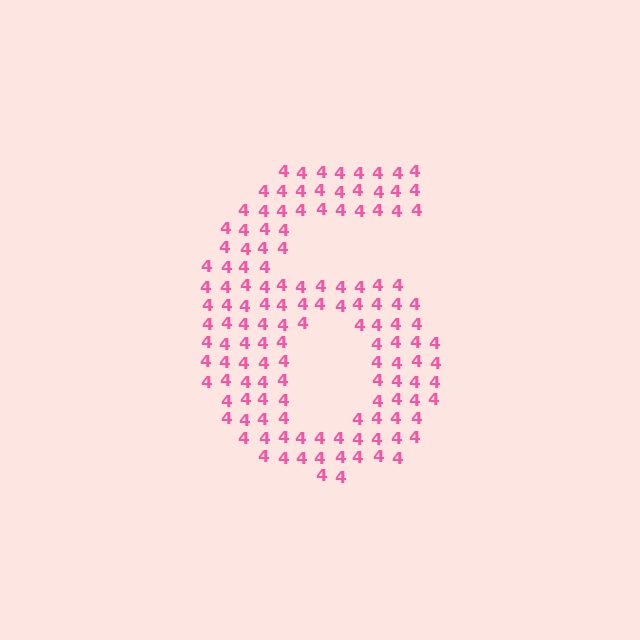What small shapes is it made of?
It is made of small digit 4's.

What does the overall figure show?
The overall figure shows the digit 6.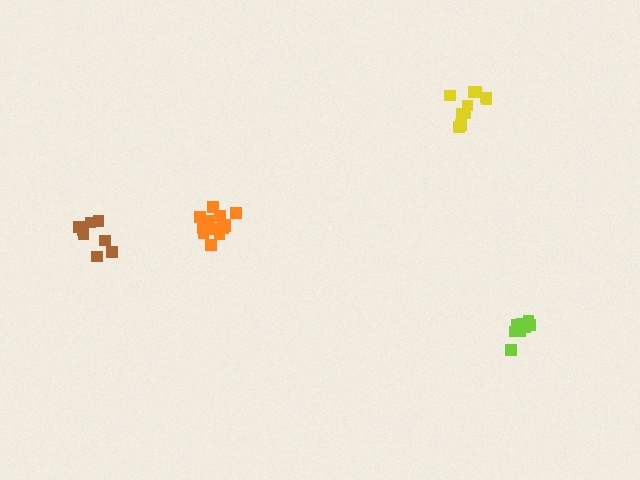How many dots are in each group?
Group 1: 10 dots, Group 2: 14 dots, Group 3: 8 dots, Group 4: 9 dots (41 total).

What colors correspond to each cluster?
The clusters are colored: yellow, orange, brown, lime.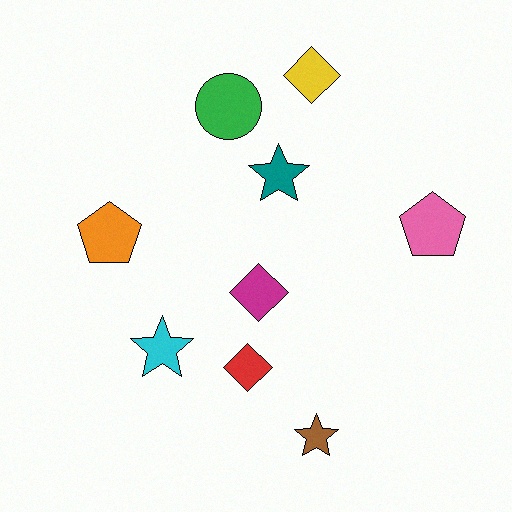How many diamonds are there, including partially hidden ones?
There are 3 diamonds.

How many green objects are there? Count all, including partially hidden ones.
There is 1 green object.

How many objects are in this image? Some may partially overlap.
There are 9 objects.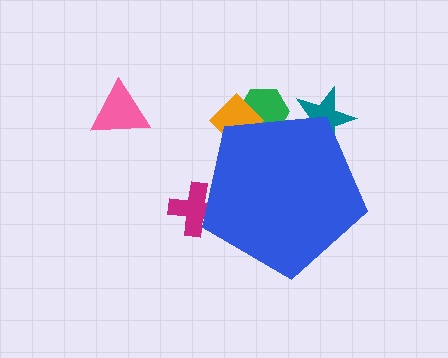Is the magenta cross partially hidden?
Yes, the magenta cross is partially hidden behind the blue pentagon.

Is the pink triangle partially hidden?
No, the pink triangle is fully visible.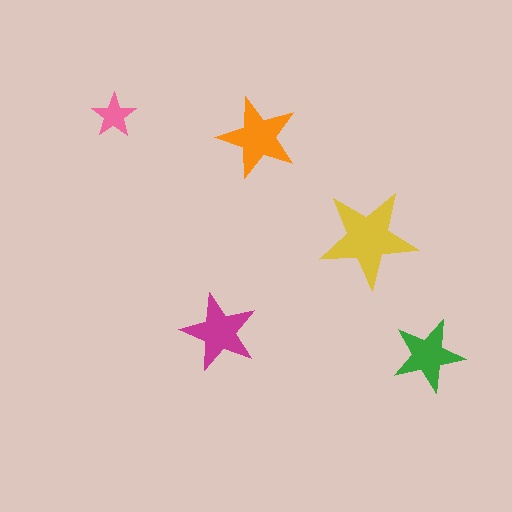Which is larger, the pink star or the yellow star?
The yellow one.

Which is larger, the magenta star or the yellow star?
The yellow one.